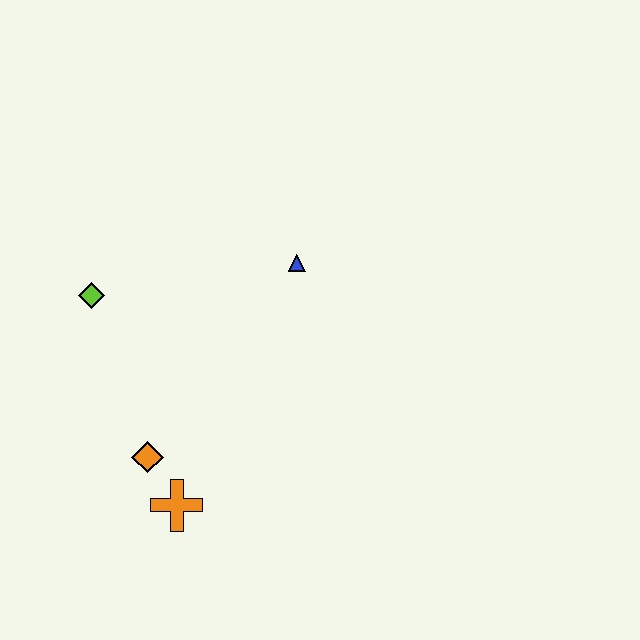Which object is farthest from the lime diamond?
The orange cross is farthest from the lime diamond.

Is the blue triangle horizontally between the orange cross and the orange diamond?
No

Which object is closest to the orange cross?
The orange diamond is closest to the orange cross.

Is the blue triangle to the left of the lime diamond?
No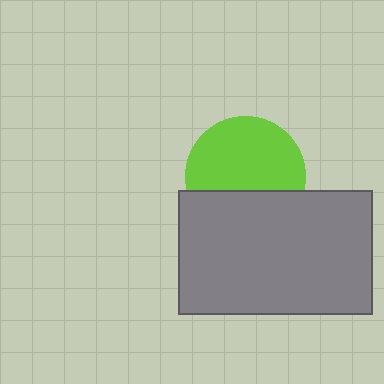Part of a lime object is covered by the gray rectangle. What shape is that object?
It is a circle.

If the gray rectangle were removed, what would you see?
You would see the complete lime circle.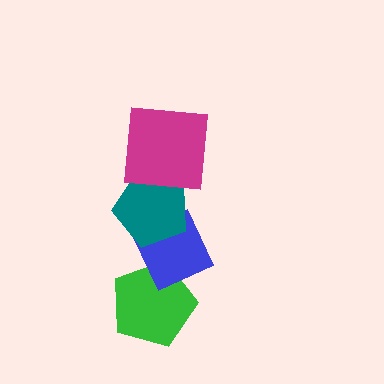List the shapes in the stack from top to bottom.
From top to bottom: the magenta square, the teal pentagon, the blue diamond, the green pentagon.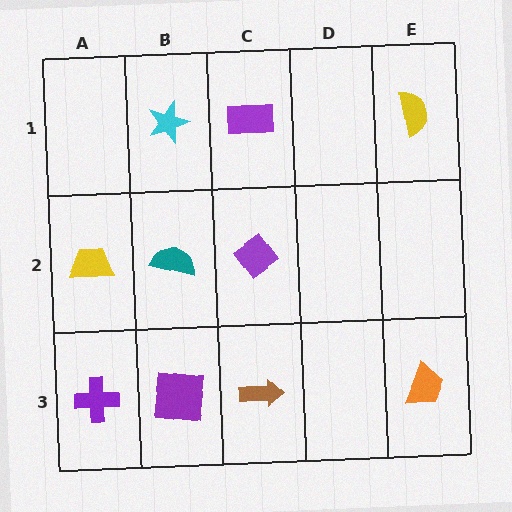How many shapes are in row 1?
3 shapes.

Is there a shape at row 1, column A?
No, that cell is empty.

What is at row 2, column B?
A teal semicircle.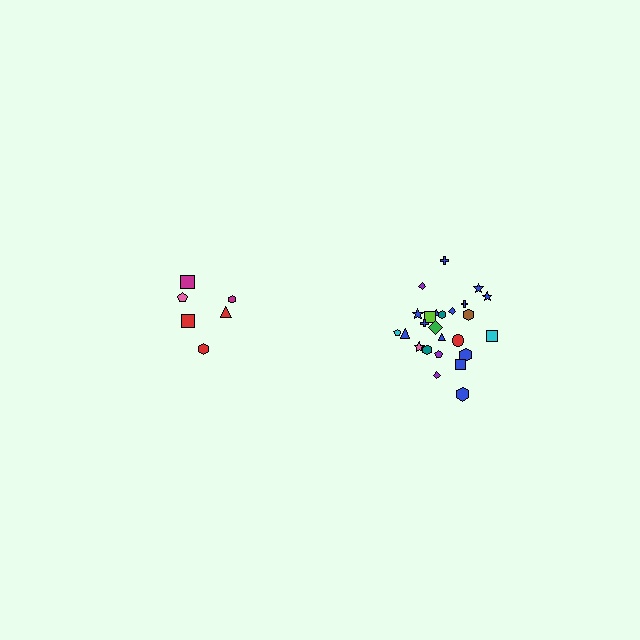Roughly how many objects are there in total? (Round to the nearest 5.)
Roughly 30 objects in total.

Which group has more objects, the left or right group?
The right group.